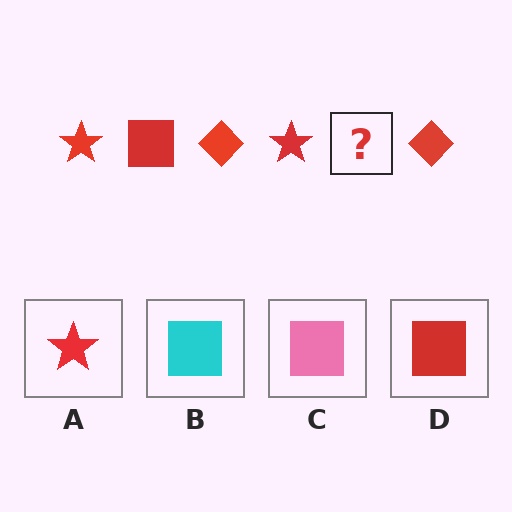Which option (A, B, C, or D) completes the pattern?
D.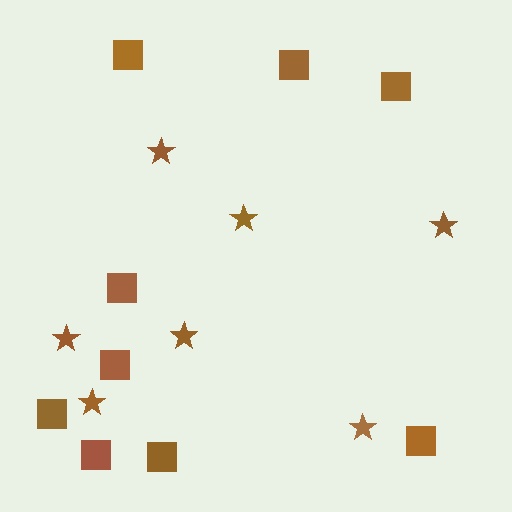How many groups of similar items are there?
There are 2 groups: one group of squares (9) and one group of stars (7).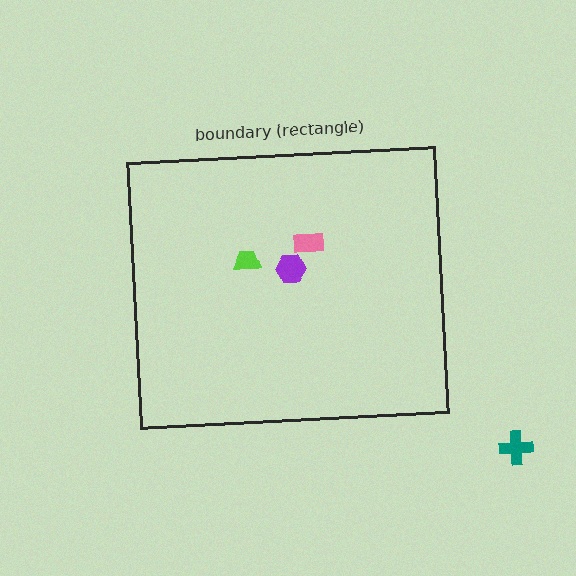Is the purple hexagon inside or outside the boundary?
Inside.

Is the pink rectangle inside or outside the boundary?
Inside.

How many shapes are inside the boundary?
3 inside, 1 outside.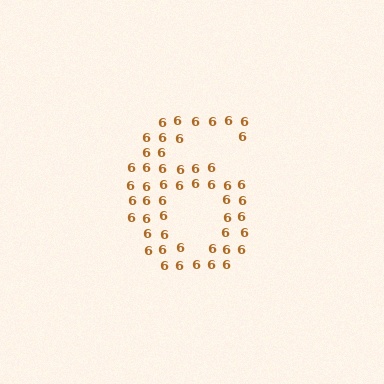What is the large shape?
The large shape is the digit 6.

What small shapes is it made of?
It is made of small digit 6's.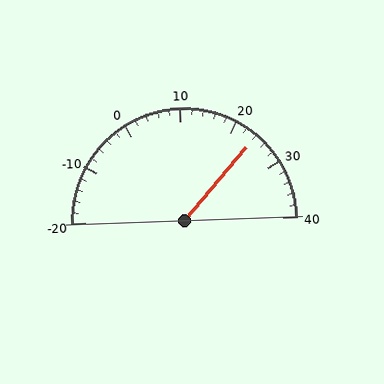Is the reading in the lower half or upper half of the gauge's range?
The reading is in the upper half of the range (-20 to 40).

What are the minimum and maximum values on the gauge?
The gauge ranges from -20 to 40.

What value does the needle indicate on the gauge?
The needle indicates approximately 24.